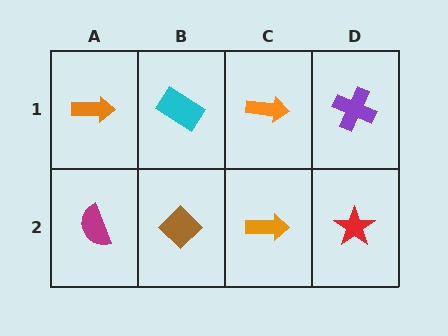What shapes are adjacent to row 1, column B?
A brown diamond (row 2, column B), an orange arrow (row 1, column A), an orange arrow (row 1, column C).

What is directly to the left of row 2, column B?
A magenta semicircle.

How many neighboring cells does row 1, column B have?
3.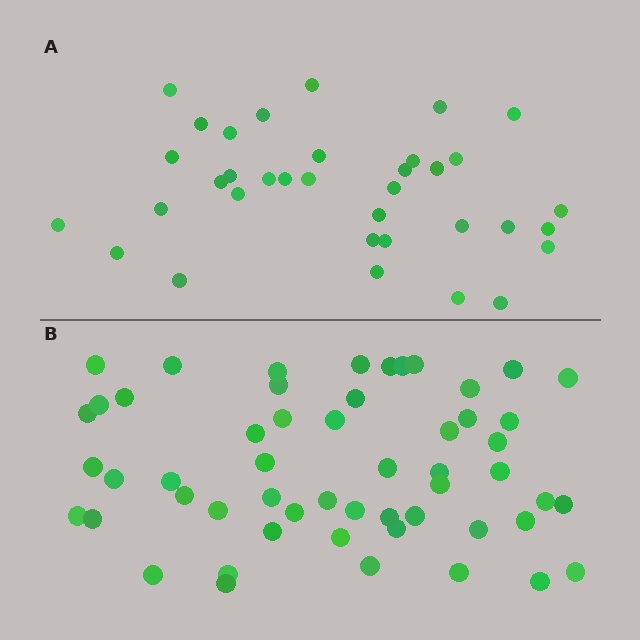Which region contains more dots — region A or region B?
Region B (the bottom region) has more dots.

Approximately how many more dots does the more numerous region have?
Region B has approximately 20 more dots than region A.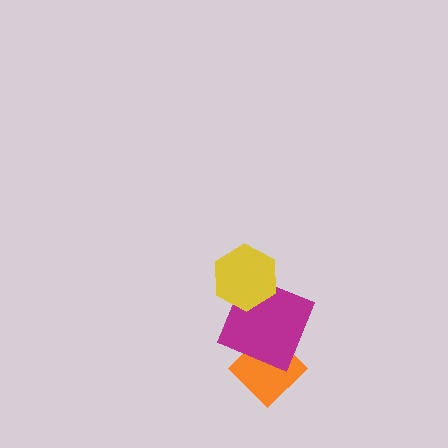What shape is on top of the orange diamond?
The magenta square is on top of the orange diamond.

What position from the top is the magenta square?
The magenta square is 2nd from the top.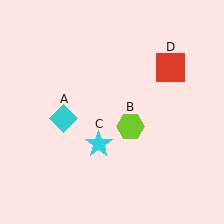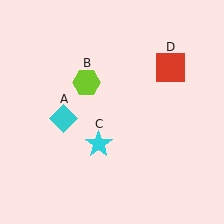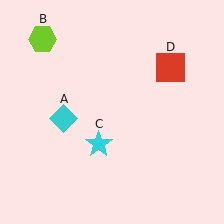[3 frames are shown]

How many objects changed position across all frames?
1 object changed position: lime hexagon (object B).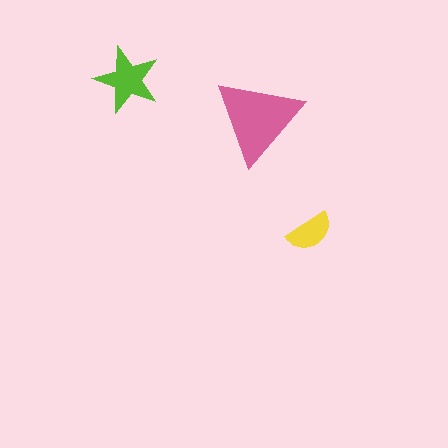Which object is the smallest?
The yellow semicircle.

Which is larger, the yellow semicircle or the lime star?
The lime star.